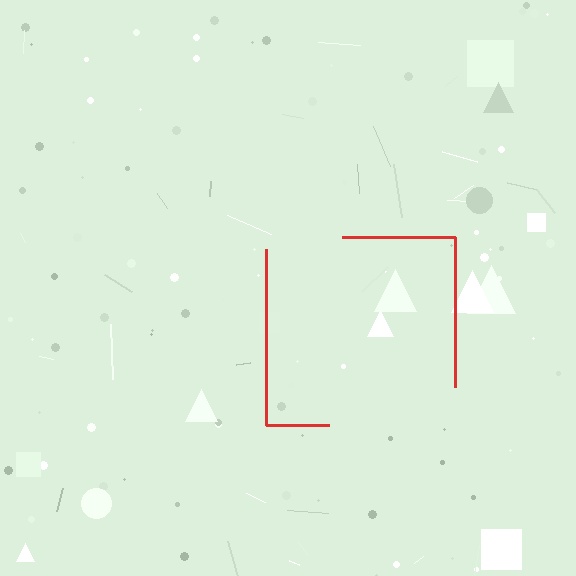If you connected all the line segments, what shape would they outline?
They would outline a square.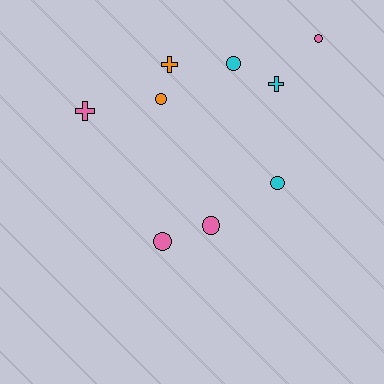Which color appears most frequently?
Pink, with 4 objects.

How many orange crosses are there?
There is 1 orange cross.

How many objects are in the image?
There are 9 objects.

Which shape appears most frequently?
Circle, with 6 objects.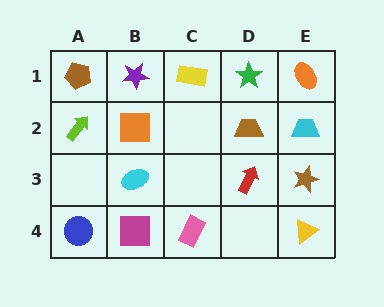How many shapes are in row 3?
3 shapes.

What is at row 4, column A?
A blue circle.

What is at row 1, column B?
A purple star.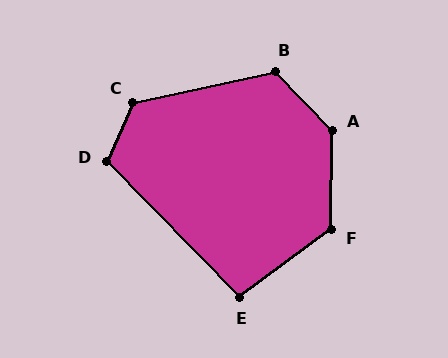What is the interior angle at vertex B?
Approximately 122 degrees (obtuse).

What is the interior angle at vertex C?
Approximately 127 degrees (obtuse).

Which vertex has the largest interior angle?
A, at approximately 135 degrees.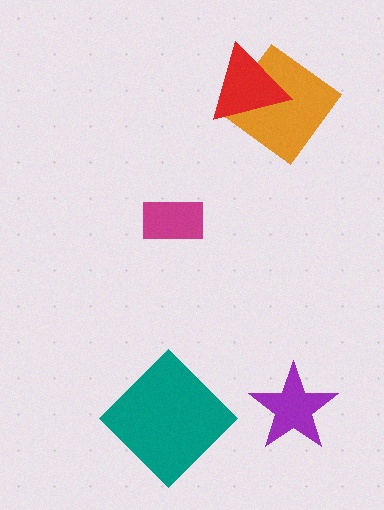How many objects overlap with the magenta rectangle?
0 objects overlap with the magenta rectangle.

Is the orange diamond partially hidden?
Yes, it is partially covered by another shape.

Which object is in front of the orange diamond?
The red triangle is in front of the orange diamond.